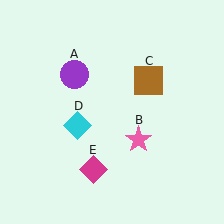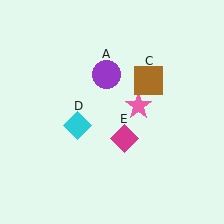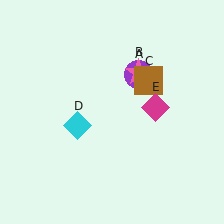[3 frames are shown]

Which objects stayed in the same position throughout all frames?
Brown square (object C) and cyan diamond (object D) remained stationary.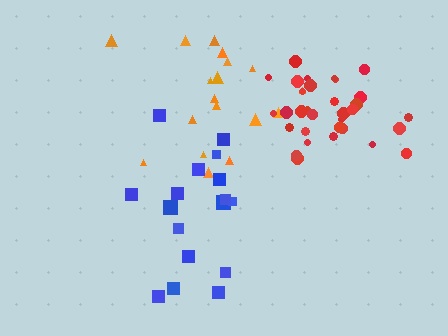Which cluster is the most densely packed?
Red.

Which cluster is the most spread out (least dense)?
Orange.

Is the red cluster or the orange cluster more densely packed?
Red.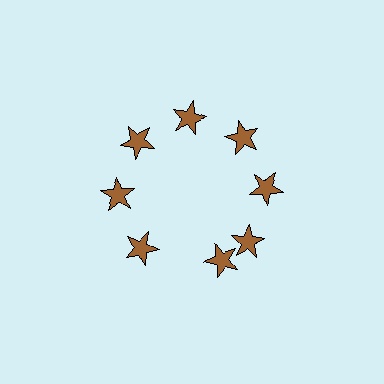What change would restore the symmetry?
The symmetry would be restored by rotating it back into even spacing with its neighbors so that all 8 stars sit at equal angles and equal distance from the center.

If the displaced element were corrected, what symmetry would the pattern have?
It would have 8-fold rotational symmetry — the pattern would map onto itself every 45 degrees.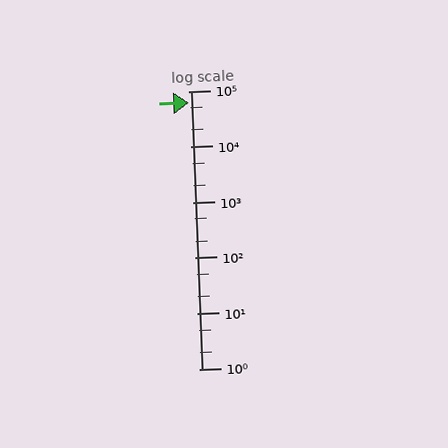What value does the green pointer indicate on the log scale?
The pointer indicates approximately 61000.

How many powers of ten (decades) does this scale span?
The scale spans 5 decades, from 1 to 100000.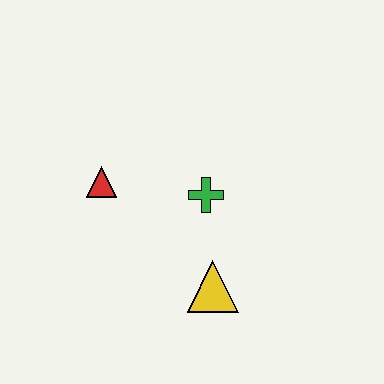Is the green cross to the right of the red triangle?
Yes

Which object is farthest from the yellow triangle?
The red triangle is farthest from the yellow triangle.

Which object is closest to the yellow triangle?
The green cross is closest to the yellow triangle.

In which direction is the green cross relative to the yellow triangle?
The green cross is above the yellow triangle.